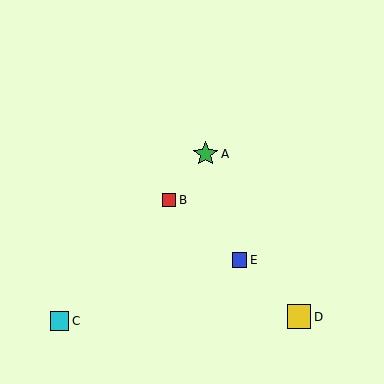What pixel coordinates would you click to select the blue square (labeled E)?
Click at (240, 260) to select the blue square E.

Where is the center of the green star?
The center of the green star is at (206, 154).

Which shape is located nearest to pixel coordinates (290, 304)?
The yellow square (labeled D) at (299, 317) is nearest to that location.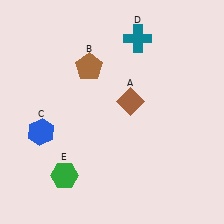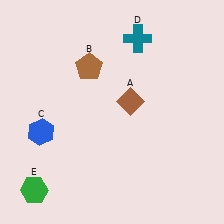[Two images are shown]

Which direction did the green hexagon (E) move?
The green hexagon (E) moved left.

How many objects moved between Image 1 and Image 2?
1 object moved between the two images.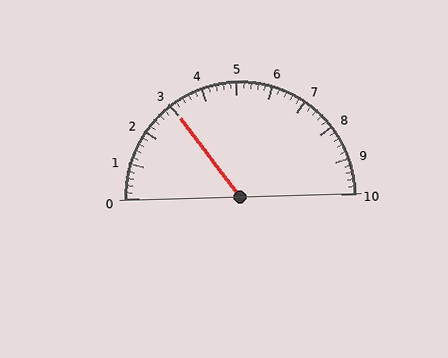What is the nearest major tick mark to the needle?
The nearest major tick mark is 3.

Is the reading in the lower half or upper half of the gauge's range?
The reading is in the lower half of the range (0 to 10).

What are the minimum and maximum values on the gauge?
The gauge ranges from 0 to 10.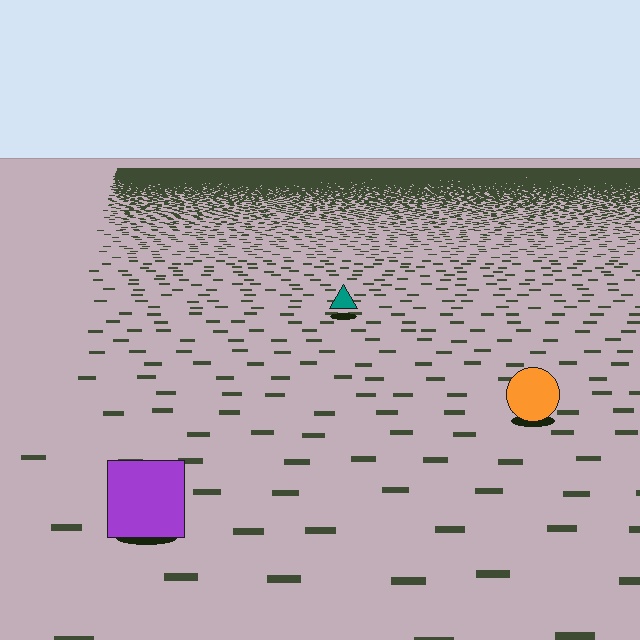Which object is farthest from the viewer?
The teal triangle is farthest from the viewer. It appears smaller and the ground texture around it is denser.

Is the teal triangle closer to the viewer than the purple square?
No. The purple square is closer — you can tell from the texture gradient: the ground texture is coarser near it.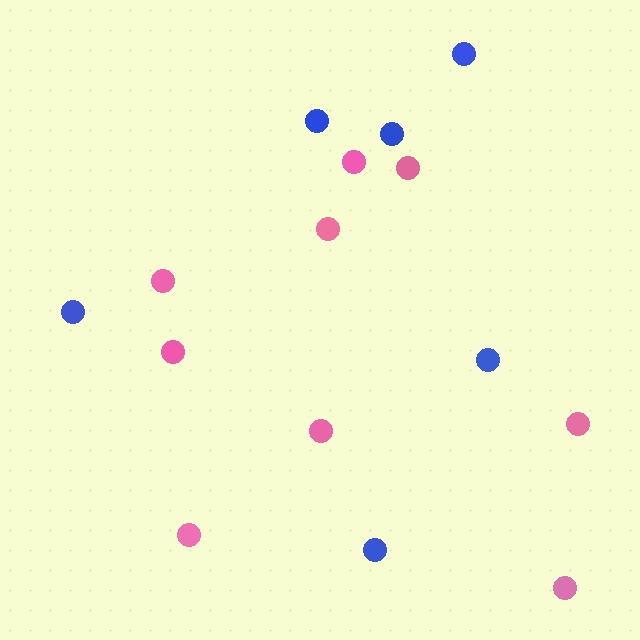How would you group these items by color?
There are 2 groups: one group of blue circles (6) and one group of pink circles (9).